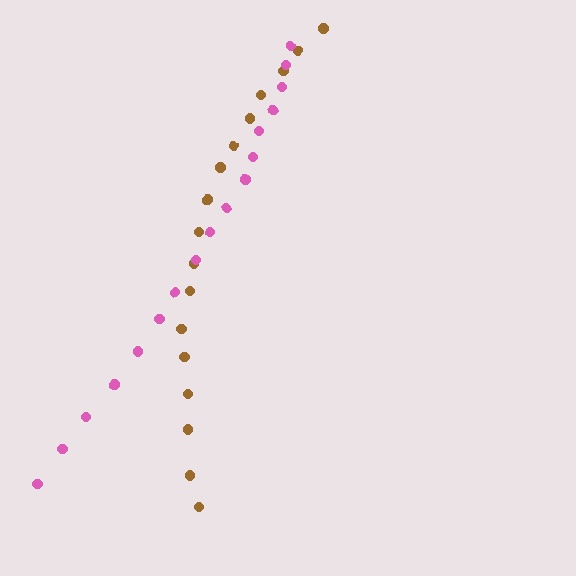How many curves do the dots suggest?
There are 2 distinct paths.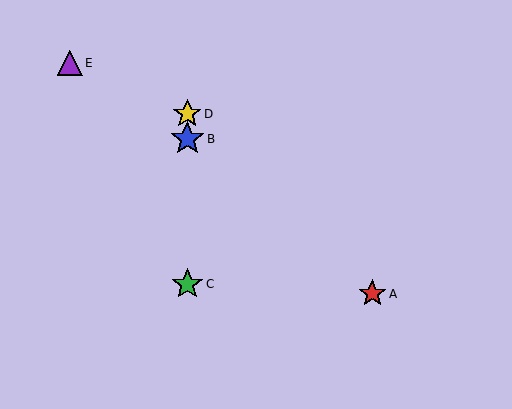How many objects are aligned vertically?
3 objects (B, C, D) are aligned vertically.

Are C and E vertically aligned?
No, C is at x≈187 and E is at x≈70.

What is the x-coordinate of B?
Object B is at x≈187.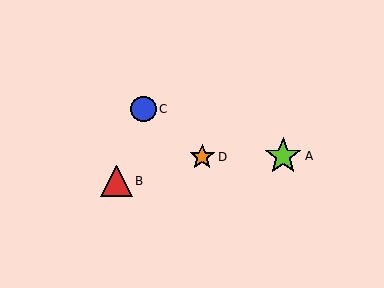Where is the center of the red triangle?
The center of the red triangle is at (117, 181).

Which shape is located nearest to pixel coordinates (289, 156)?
The lime star (labeled A) at (283, 156) is nearest to that location.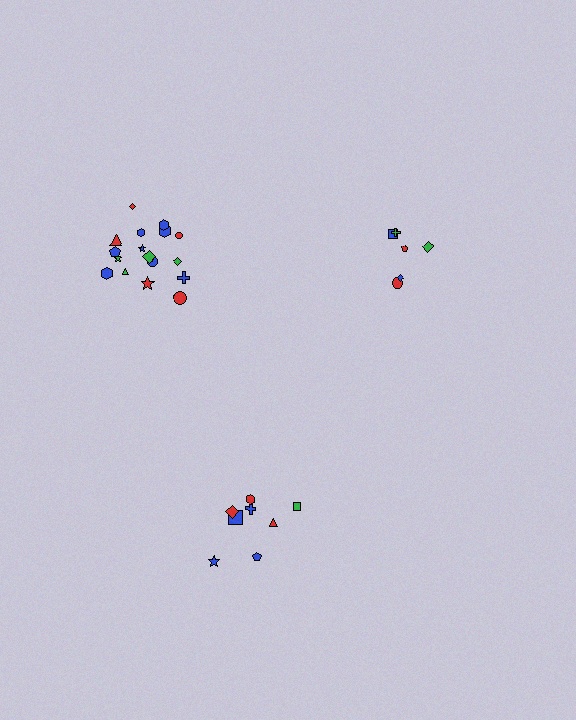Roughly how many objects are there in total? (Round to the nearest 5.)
Roughly 30 objects in total.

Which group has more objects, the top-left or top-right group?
The top-left group.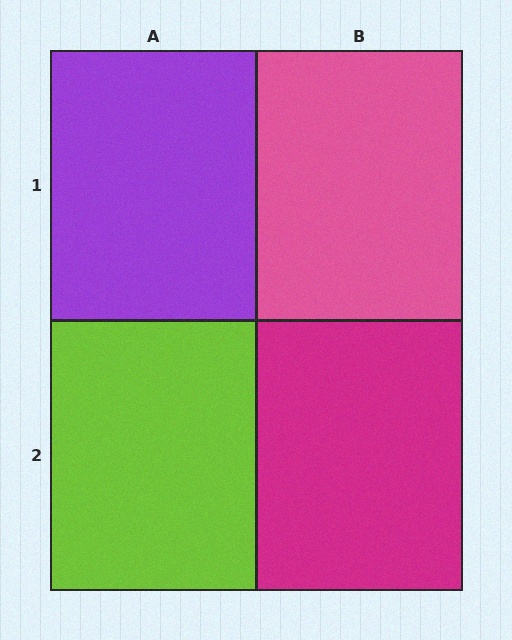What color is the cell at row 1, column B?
Pink.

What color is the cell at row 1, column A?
Purple.